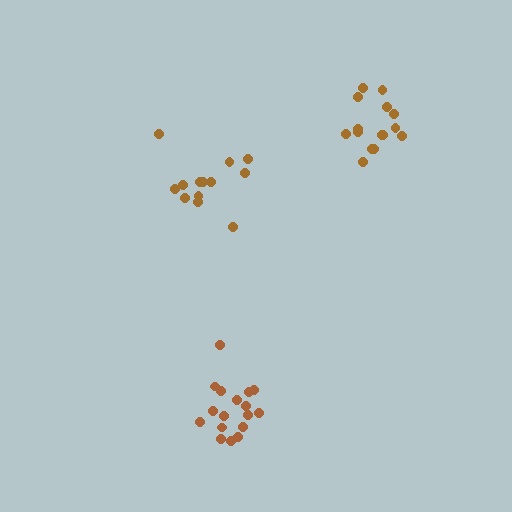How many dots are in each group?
Group 1: 13 dots, Group 2: 17 dots, Group 3: 15 dots (45 total).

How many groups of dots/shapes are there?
There are 3 groups.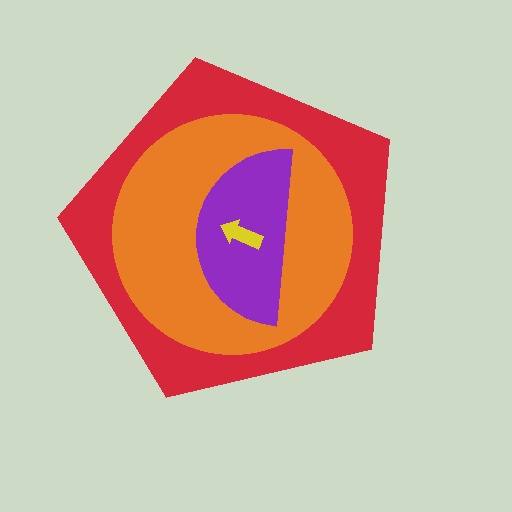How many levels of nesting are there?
4.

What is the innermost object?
The yellow arrow.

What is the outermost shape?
The red pentagon.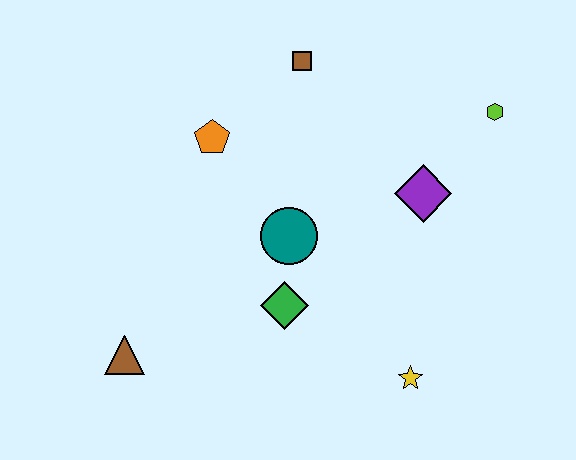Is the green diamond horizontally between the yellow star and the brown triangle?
Yes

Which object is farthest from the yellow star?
The brown square is farthest from the yellow star.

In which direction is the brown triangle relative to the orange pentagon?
The brown triangle is below the orange pentagon.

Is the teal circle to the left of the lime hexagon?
Yes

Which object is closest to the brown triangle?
The green diamond is closest to the brown triangle.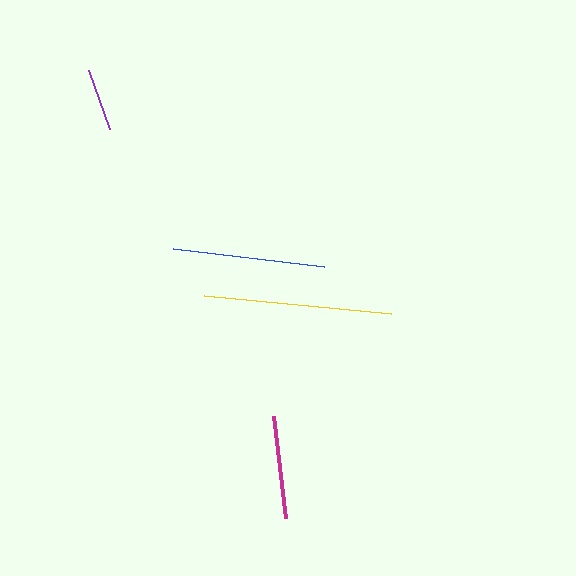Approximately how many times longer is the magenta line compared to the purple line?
The magenta line is approximately 1.6 times the length of the purple line.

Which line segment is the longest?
The yellow line is the longest at approximately 188 pixels.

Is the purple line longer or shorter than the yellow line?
The yellow line is longer than the purple line.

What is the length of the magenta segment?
The magenta segment is approximately 102 pixels long.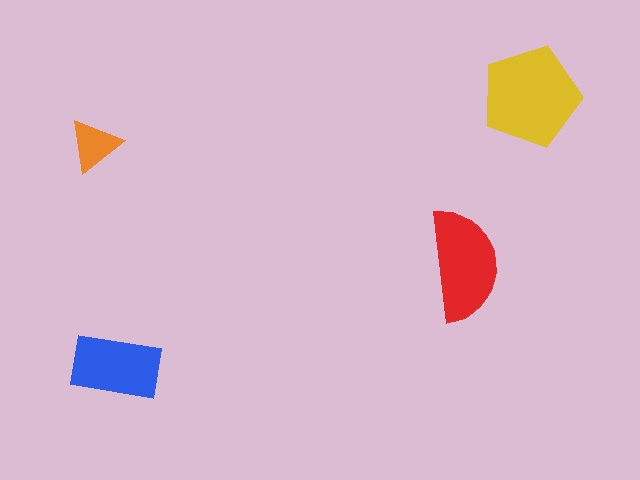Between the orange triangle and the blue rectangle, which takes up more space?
The blue rectangle.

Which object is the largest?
The yellow pentagon.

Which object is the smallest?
The orange triangle.